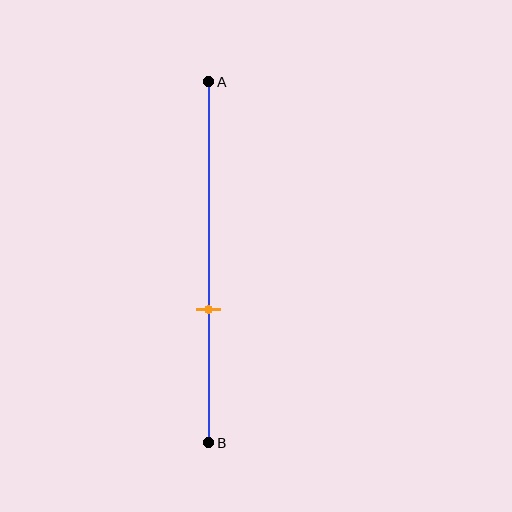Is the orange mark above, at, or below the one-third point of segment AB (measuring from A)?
The orange mark is below the one-third point of segment AB.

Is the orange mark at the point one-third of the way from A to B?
No, the mark is at about 65% from A, not at the 33% one-third point.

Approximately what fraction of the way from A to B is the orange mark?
The orange mark is approximately 65% of the way from A to B.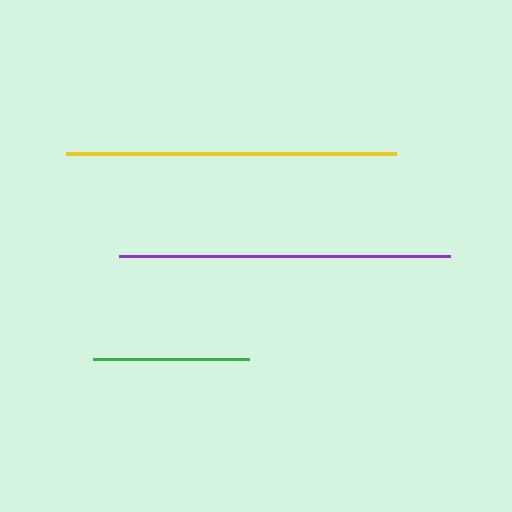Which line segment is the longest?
The purple line is the longest at approximately 331 pixels.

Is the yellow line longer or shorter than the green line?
The yellow line is longer than the green line.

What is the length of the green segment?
The green segment is approximately 156 pixels long.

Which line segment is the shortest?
The green line is the shortest at approximately 156 pixels.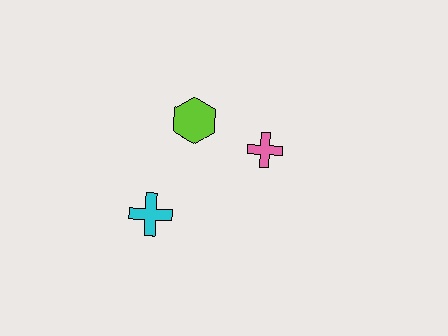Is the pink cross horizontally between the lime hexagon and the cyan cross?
No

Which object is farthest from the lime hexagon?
The cyan cross is farthest from the lime hexagon.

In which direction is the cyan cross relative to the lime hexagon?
The cyan cross is below the lime hexagon.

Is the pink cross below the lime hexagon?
Yes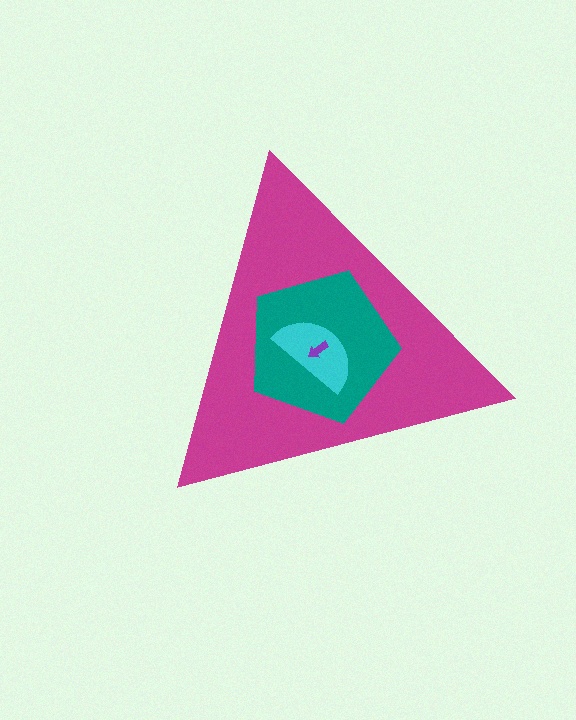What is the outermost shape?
The magenta triangle.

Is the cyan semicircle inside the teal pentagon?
Yes.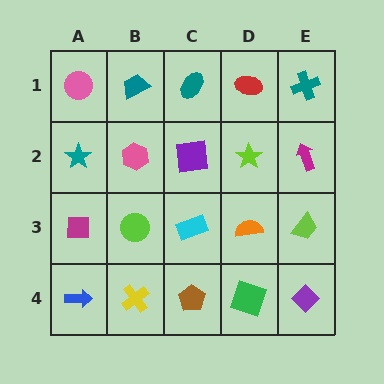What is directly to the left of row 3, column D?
A cyan rectangle.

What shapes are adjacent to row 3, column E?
A magenta arrow (row 2, column E), a purple diamond (row 4, column E), an orange semicircle (row 3, column D).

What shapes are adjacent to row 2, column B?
A teal trapezoid (row 1, column B), a lime circle (row 3, column B), a teal star (row 2, column A), a purple square (row 2, column C).